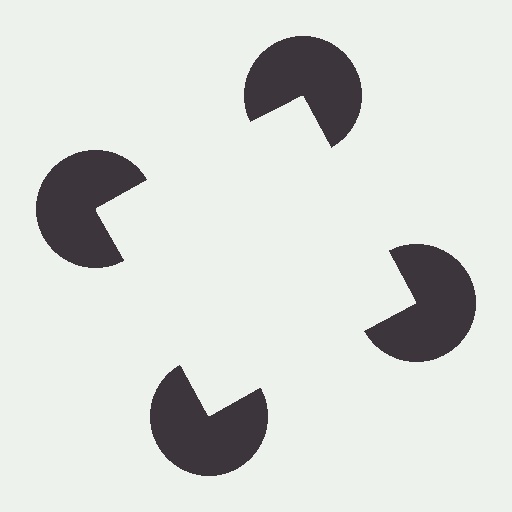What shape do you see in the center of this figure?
An illusory square — its edges are inferred from the aligned wedge cuts in the pac-man discs, not physically drawn.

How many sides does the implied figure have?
4 sides.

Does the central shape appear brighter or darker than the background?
It typically appears slightly brighter than the background, even though no actual brightness change is drawn.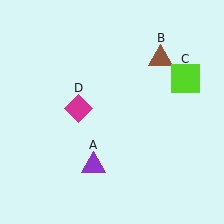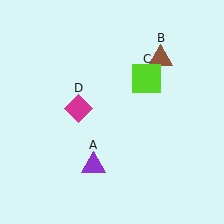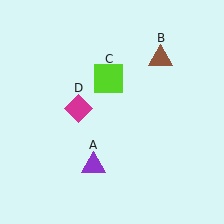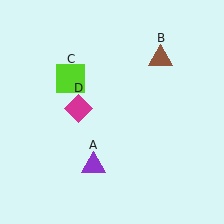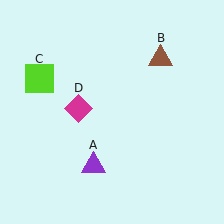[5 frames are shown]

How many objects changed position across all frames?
1 object changed position: lime square (object C).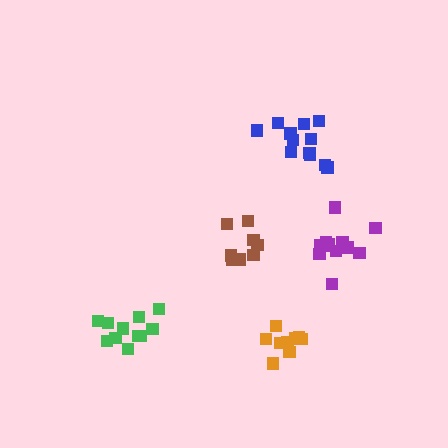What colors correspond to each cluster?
The clusters are colored: blue, green, purple, brown, orange.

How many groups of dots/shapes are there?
There are 5 groups.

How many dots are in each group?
Group 1: 12 dots, Group 2: 11 dots, Group 3: 12 dots, Group 4: 8 dots, Group 5: 9 dots (52 total).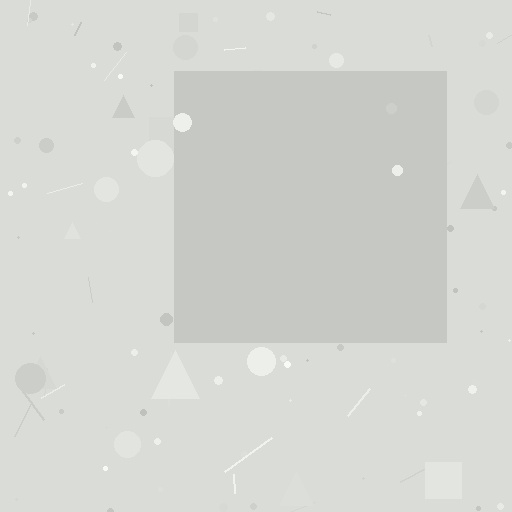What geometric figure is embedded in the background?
A square is embedded in the background.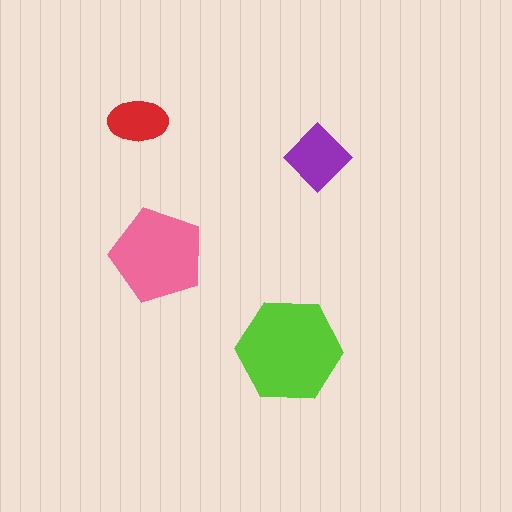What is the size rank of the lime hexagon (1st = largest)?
1st.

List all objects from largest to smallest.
The lime hexagon, the pink pentagon, the purple diamond, the red ellipse.